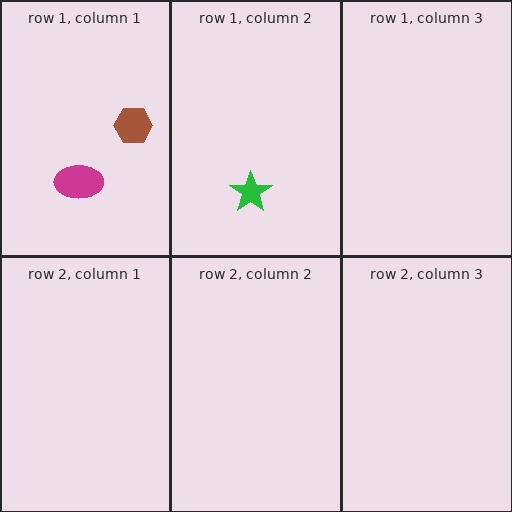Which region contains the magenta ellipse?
The row 1, column 1 region.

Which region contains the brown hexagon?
The row 1, column 1 region.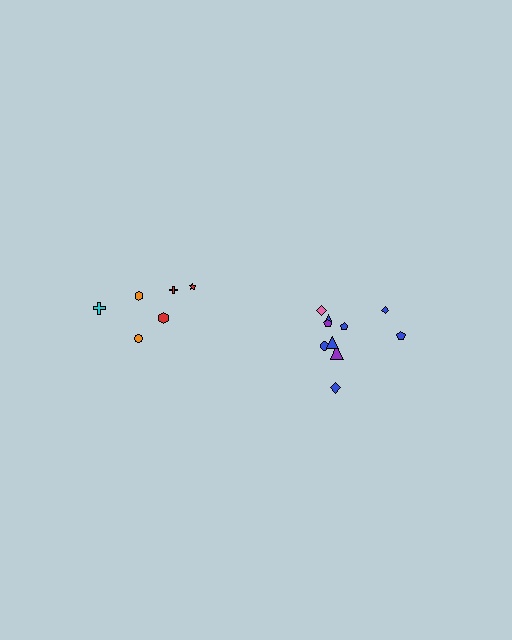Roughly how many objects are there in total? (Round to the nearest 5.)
Roughly 15 objects in total.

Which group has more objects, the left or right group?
The right group.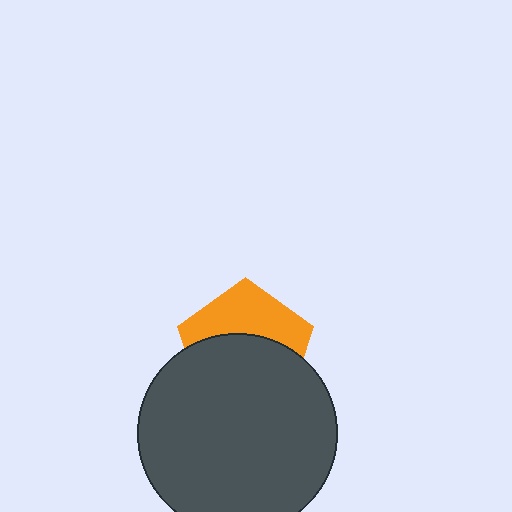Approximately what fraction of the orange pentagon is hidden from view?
Roughly 58% of the orange pentagon is hidden behind the dark gray circle.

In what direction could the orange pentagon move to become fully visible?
The orange pentagon could move up. That would shift it out from behind the dark gray circle entirely.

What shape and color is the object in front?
The object in front is a dark gray circle.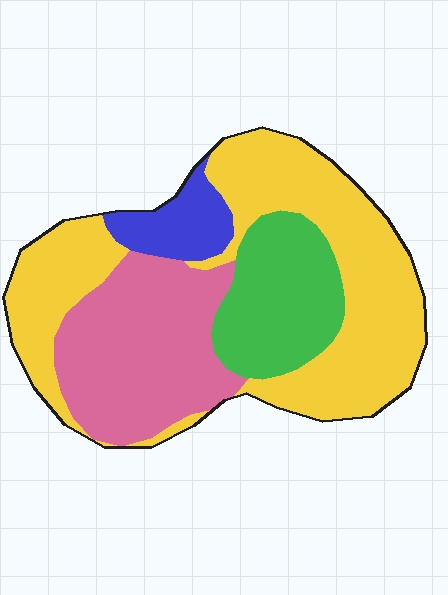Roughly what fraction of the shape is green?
Green takes up about one sixth (1/6) of the shape.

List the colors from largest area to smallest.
From largest to smallest: yellow, pink, green, blue.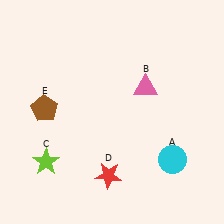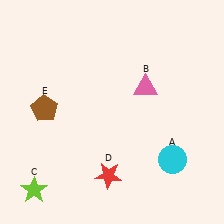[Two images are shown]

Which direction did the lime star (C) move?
The lime star (C) moved down.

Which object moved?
The lime star (C) moved down.